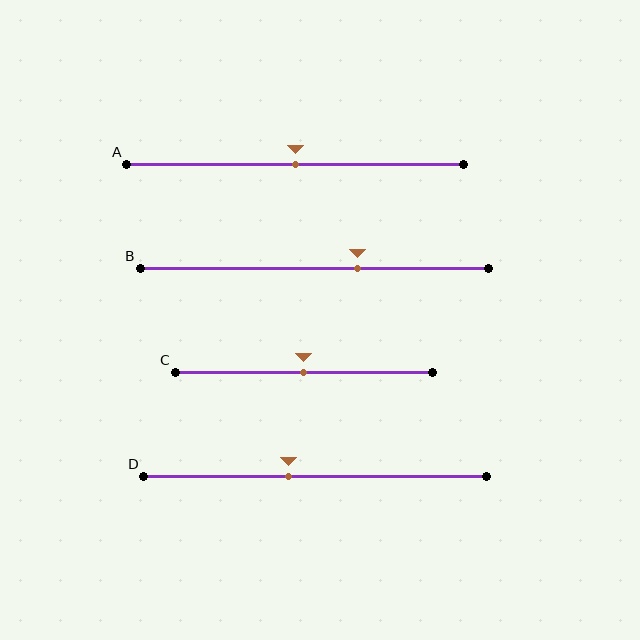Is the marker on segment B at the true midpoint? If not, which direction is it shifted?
No, the marker on segment B is shifted to the right by about 12% of the segment length.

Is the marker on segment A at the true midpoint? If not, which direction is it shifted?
Yes, the marker on segment A is at the true midpoint.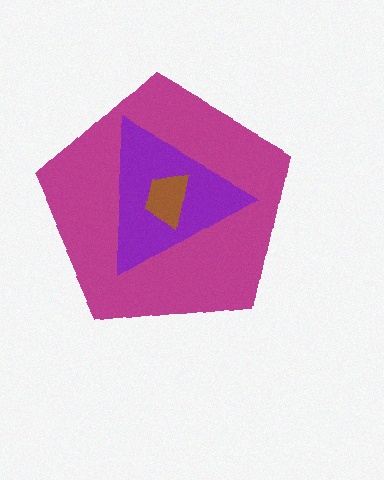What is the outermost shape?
The magenta pentagon.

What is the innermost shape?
The brown trapezoid.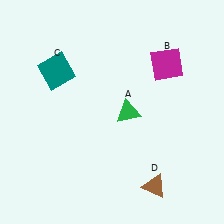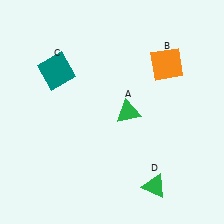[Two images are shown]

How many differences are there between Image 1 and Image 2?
There are 2 differences between the two images.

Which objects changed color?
B changed from magenta to orange. D changed from brown to green.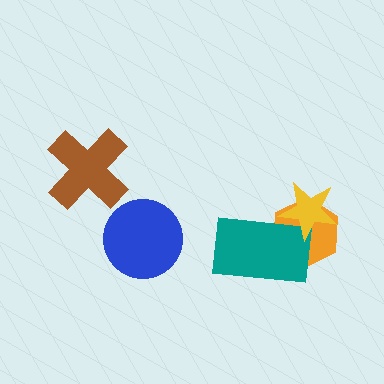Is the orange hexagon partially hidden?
Yes, it is partially covered by another shape.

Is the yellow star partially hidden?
No, no other shape covers it.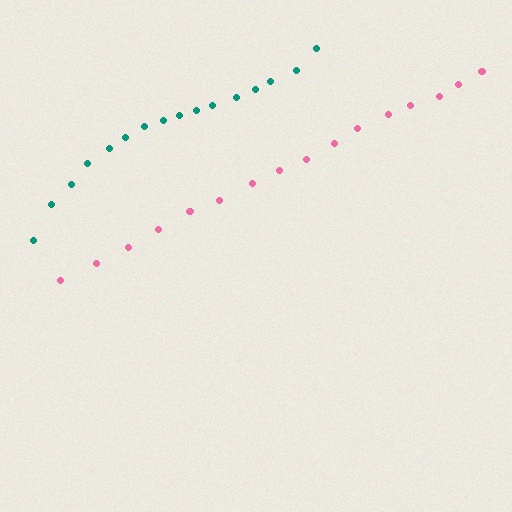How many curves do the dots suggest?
There are 2 distinct paths.